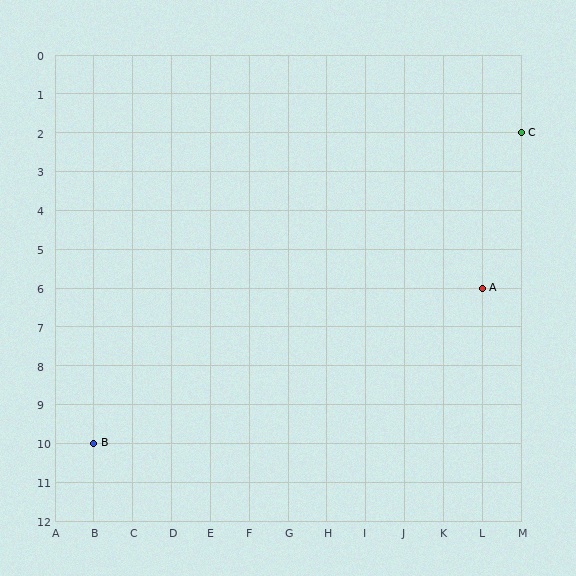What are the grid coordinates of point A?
Point A is at grid coordinates (L, 6).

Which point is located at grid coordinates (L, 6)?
Point A is at (L, 6).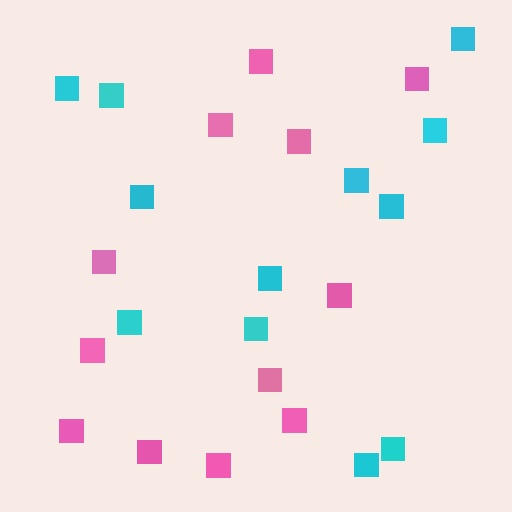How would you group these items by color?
There are 2 groups: one group of cyan squares (12) and one group of pink squares (12).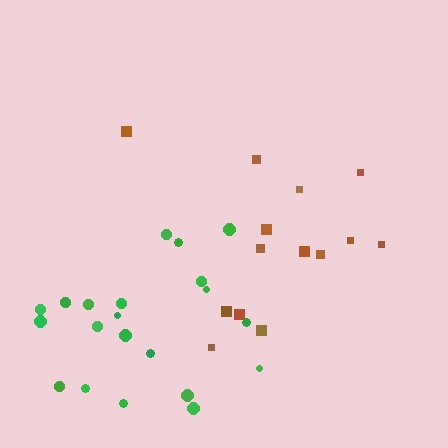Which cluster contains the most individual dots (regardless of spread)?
Green (21).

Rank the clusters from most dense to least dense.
green, brown.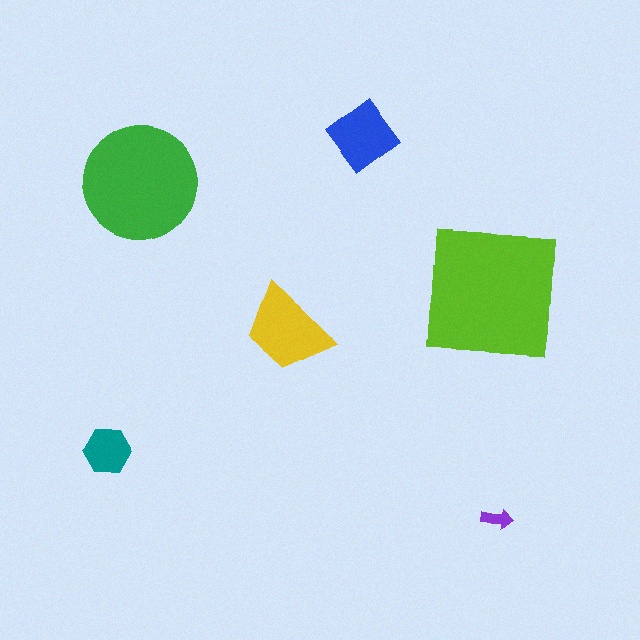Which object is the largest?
The lime square.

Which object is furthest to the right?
The purple arrow is rightmost.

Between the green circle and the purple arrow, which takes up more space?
The green circle.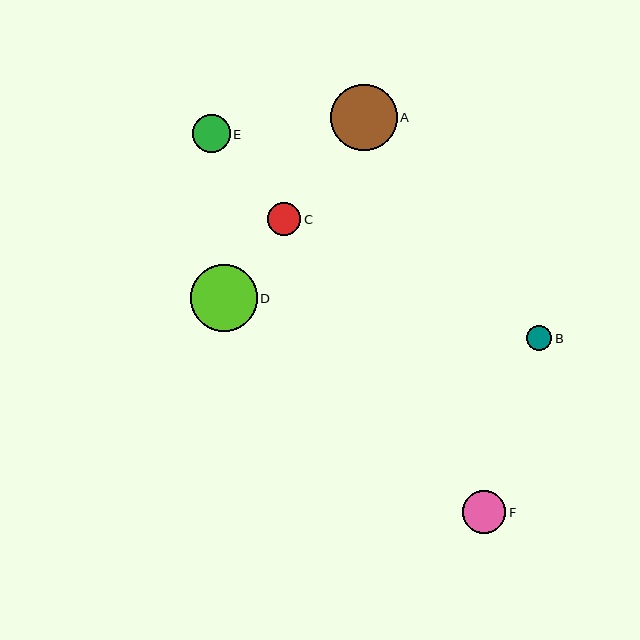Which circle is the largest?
Circle D is the largest with a size of approximately 66 pixels.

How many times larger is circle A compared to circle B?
Circle A is approximately 2.7 times the size of circle B.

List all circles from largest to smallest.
From largest to smallest: D, A, F, E, C, B.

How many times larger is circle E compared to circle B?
Circle E is approximately 1.5 times the size of circle B.